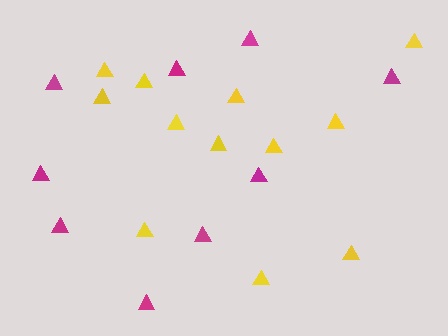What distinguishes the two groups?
There are 2 groups: one group of yellow triangles (12) and one group of magenta triangles (9).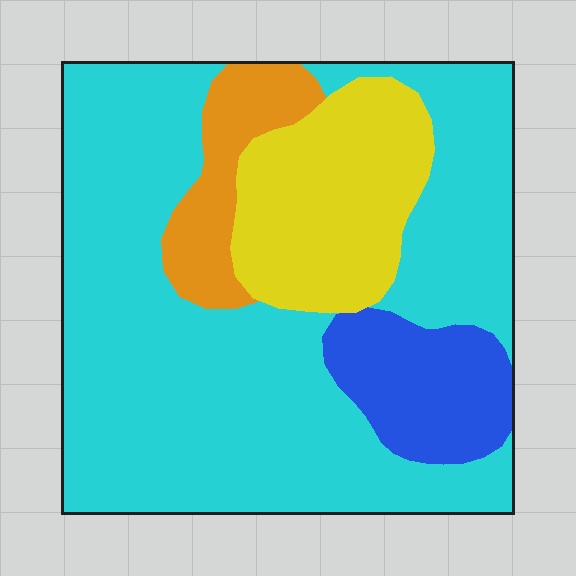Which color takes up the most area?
Cyan, at roughly 65%.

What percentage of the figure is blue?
Blue takes up less than a quarter of the figure.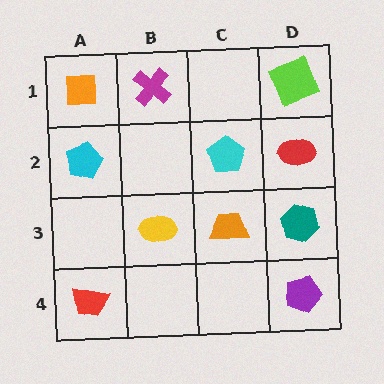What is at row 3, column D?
A teal hexagon.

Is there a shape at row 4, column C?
No, that cell is empty.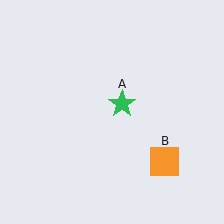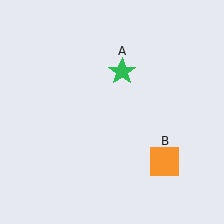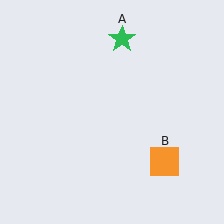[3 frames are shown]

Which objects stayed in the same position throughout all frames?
Orange square (object B) remained stationary.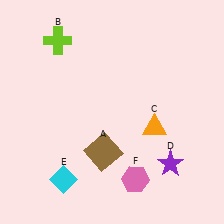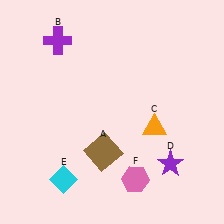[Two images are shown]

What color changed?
The cross (B) changed from lime in Image 1 to purple in Image 2.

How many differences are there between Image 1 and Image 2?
There is 1 difference between the two images.